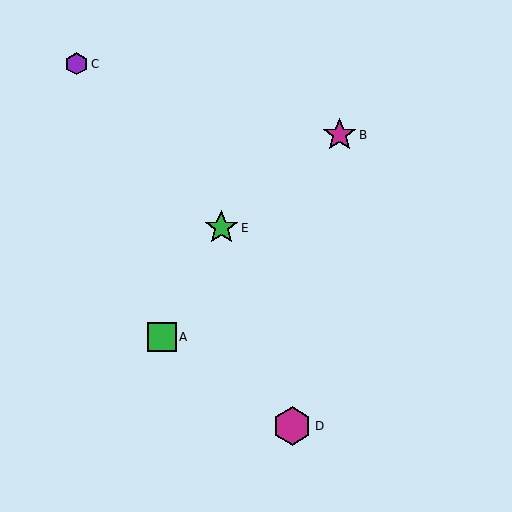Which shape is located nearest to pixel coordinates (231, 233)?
The green star (labeled E) at (221, 228) is nearest to that location.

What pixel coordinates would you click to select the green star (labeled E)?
Click at (221, 228) to select the green star E.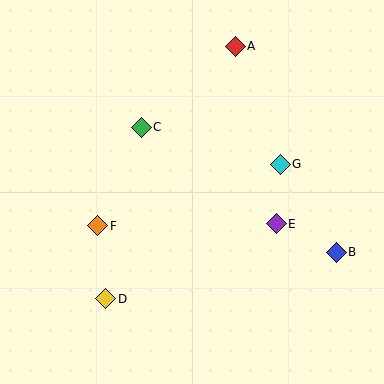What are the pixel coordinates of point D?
Point D is at (106, 299).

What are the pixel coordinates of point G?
Point G is at (280, 164).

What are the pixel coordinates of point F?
Point F is at (98, 226).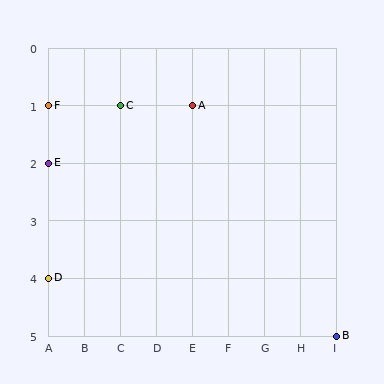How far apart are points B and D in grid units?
Points B and D are 8 columns and 1 row apart (about 8.1 grid units diagonally).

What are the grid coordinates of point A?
Point A is at grid coordinates (E, 1).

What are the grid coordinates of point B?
Point B is at grid coordinates (I, 5).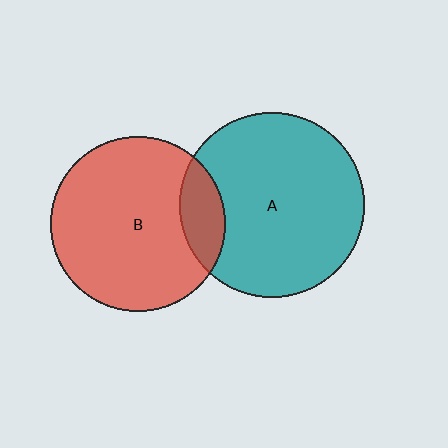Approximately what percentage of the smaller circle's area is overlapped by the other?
Approximately 15%.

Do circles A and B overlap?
Yes.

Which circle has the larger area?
Circle A (teal).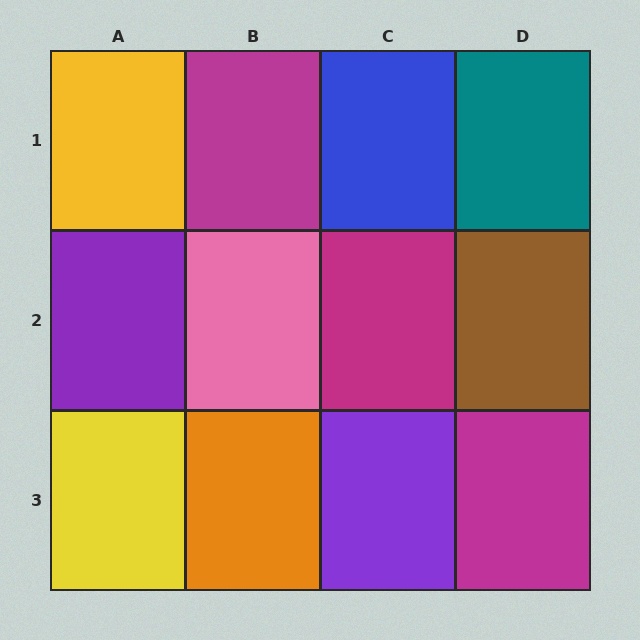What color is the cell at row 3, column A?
Yellow.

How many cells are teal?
1 cell is teal.